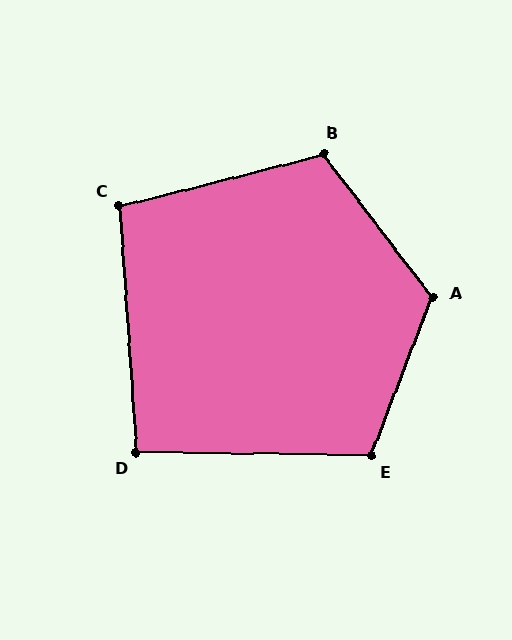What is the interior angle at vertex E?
Approximately 110 degrees (obtuse).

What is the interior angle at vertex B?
Approximately 114 degrees (obtuse).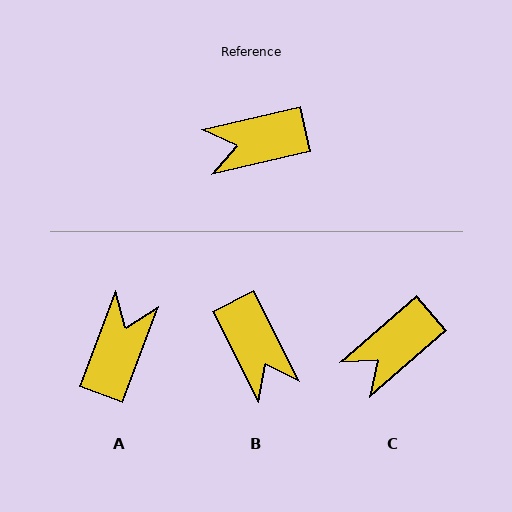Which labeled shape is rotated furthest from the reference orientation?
A, about 123 degrees away.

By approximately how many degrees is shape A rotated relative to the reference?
Approximately 123 degrees clockwise.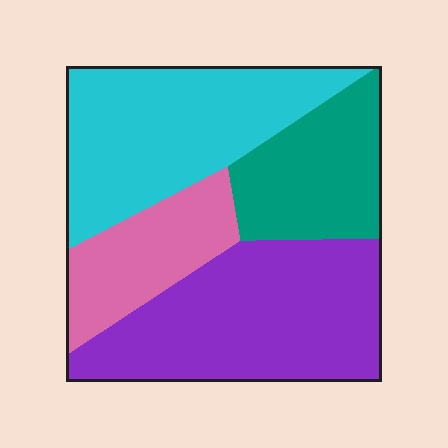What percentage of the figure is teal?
Teal takes up less than a quarter of the figure.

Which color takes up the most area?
Purple, at roughly 35%.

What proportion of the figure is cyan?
Cyan covers roughly 30% of the figure.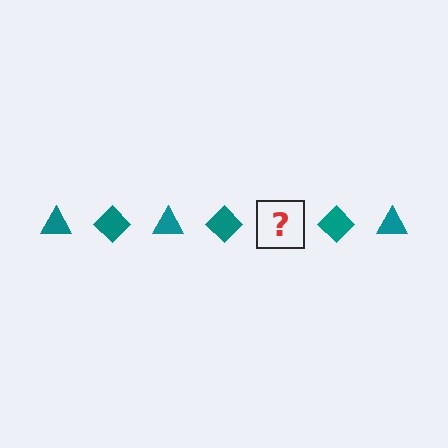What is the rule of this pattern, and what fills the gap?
The rule is that the pattern cycles through triangle, diamond shapes in teal. The gap should be filled with a teal triangle.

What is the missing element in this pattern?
The missing element is a teal triangle.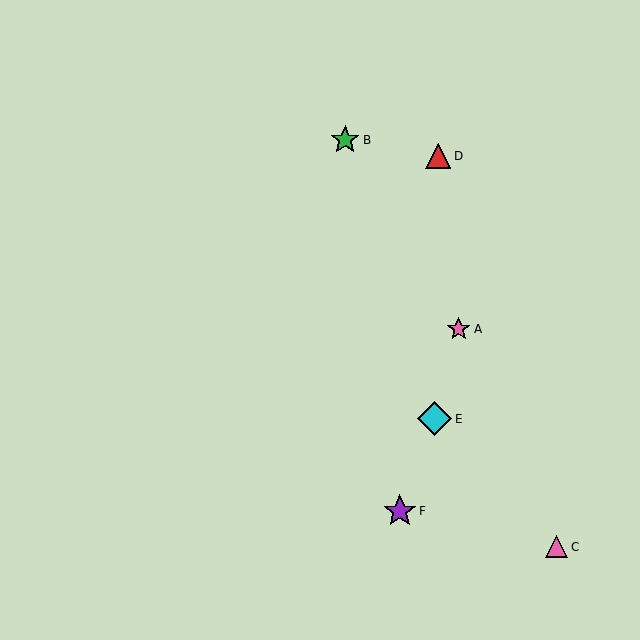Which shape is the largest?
The cyan diamond (labeled E) is the largest.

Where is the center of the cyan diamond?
The center of the cyan diamond is at (435, 419).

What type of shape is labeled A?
Shape A is a pink star.